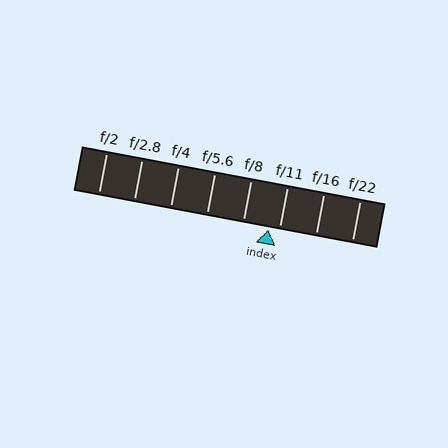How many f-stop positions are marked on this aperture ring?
There are 8 f-stop positions marked.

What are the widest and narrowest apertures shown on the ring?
The widest aperture shown is f/2 and the narrowest is f/22.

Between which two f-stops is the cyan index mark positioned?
The index mark is between f/8 and f/11.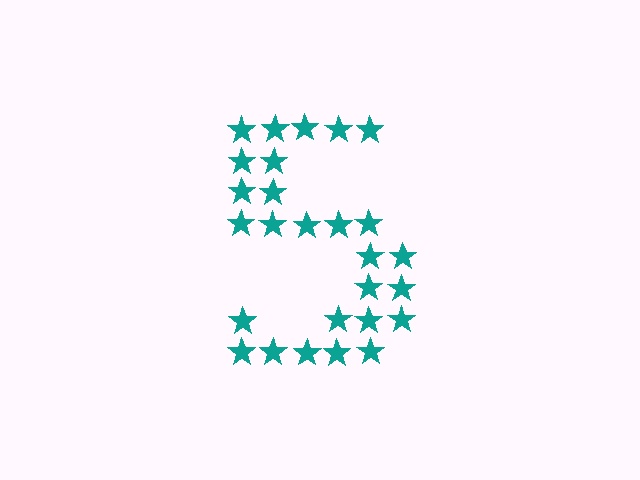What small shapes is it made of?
It is made of small stars.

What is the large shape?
The large shape is the digit 5.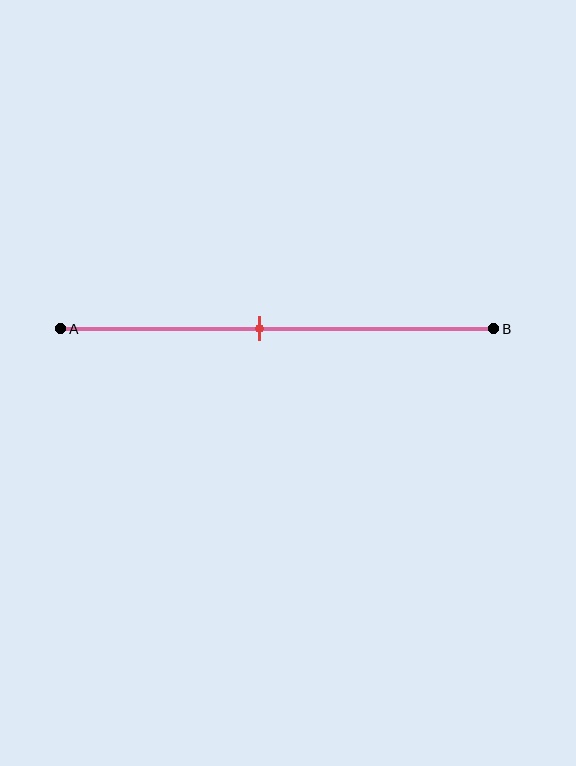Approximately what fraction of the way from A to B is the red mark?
The red mark is approximately 45% of the way from A to B.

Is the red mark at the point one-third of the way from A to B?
No, the mark is at about 45% from A, not at the 33% one-third point.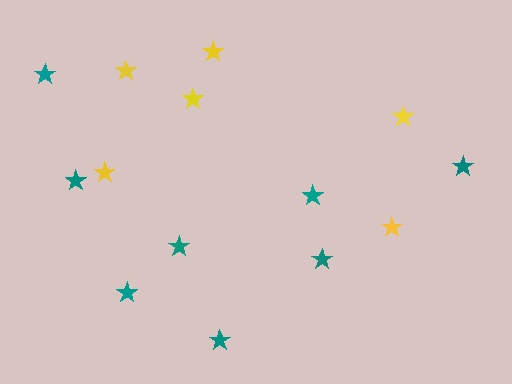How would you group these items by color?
There are 2 groups: one group of teal stars (8) and one group of yellow stars (6).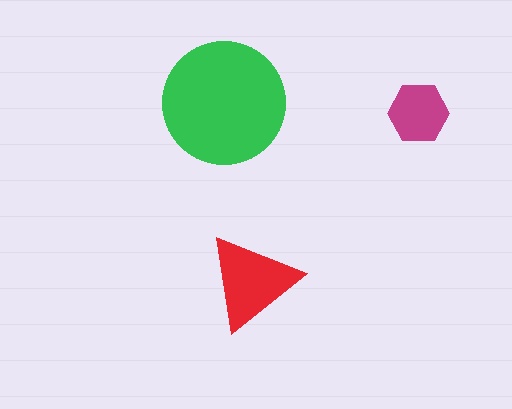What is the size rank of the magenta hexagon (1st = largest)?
3rd.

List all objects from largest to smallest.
The green circle, the red triangle, the magenta hexagon.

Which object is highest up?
The green circle is topmost.